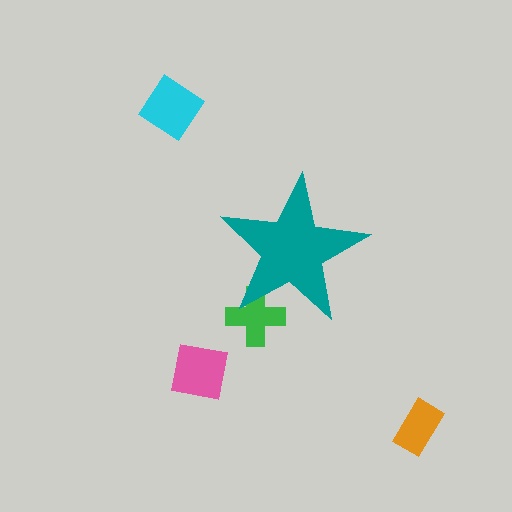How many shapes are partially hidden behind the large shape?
1 shape is partially hidden.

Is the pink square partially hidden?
No, the pink square is fully visible.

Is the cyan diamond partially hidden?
No, the cyan diamond is fully visible.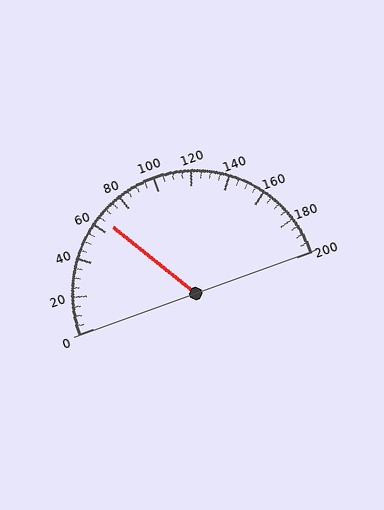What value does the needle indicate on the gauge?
The needle indicates approximately 65.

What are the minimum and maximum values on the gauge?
The gauge ranges from 0 to 200.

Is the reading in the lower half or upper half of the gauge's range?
The reading is in the lower half of the range (0 to 200).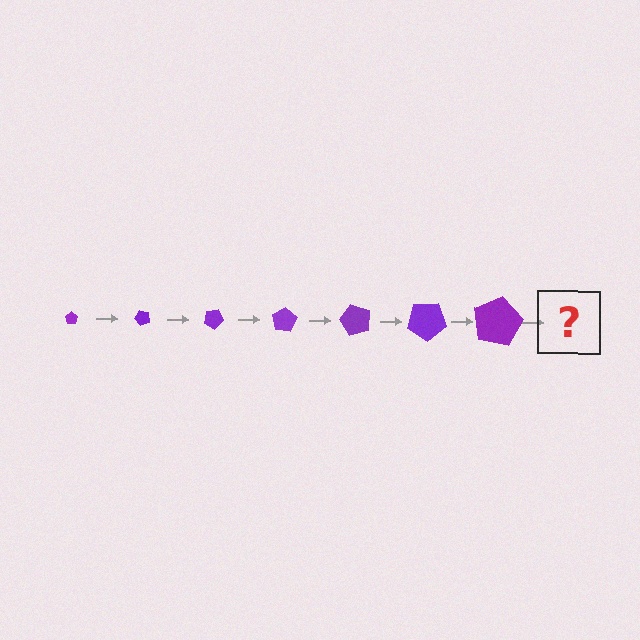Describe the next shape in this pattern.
It should be a pentagon, larger than the previous one and rotated 350 degrees from the start.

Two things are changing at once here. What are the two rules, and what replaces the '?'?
The two rules are that the pentagon grows larger each step and it rotates 50 degrees each step. The '?' should be a pentagon, larger than the previous one and rotated 350 degrees from the start.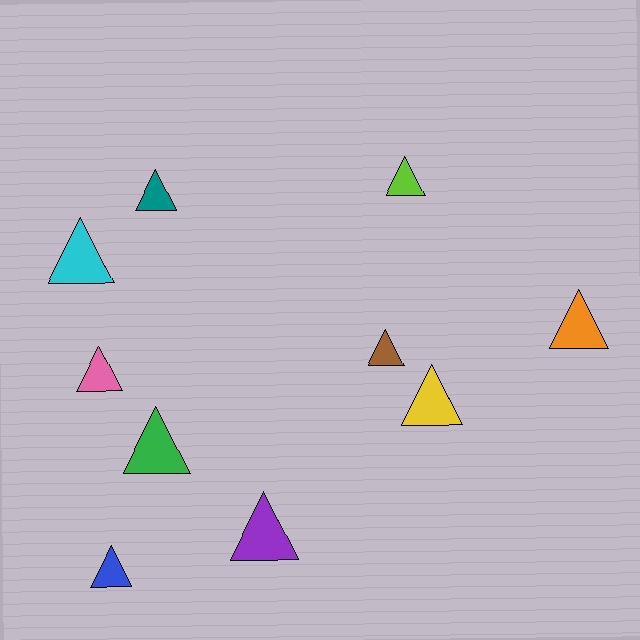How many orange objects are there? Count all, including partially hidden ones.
There is 1 orange object.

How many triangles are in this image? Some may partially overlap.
There are 10 triangles.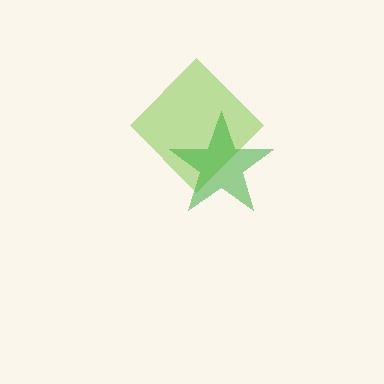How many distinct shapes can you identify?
There are 2 distinct shapes: a lime diamond, a green star.